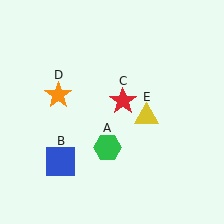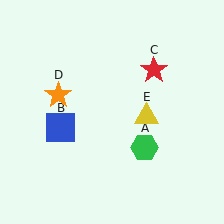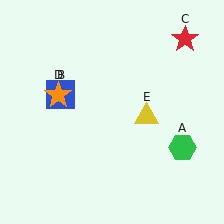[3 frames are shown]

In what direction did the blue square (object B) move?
The blue square (object B) moved up.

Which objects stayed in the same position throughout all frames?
Orange star (object D) and yellow triangle (object E) remained stationary.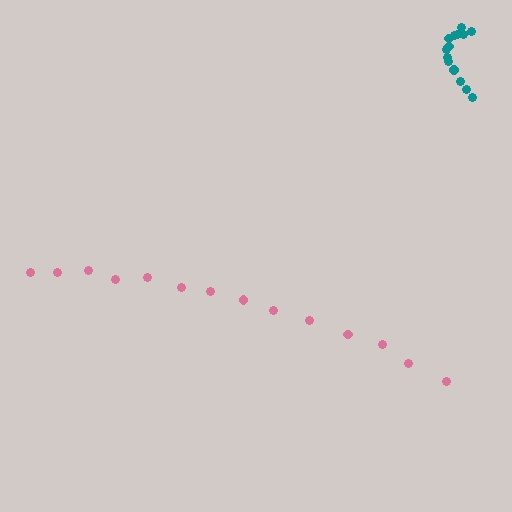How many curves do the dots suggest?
There are 2 distinct paths.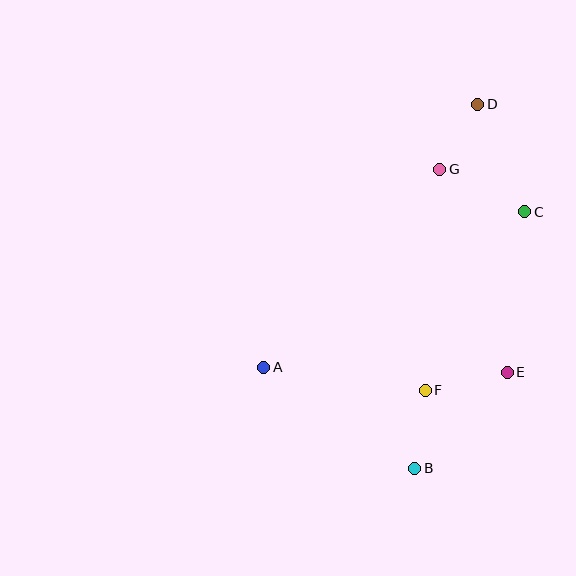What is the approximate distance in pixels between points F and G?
The distance between F and G is approximately 222 pixels.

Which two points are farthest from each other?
Points B and D are farthest from each other.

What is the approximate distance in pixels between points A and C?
The distance between A and C is approximately 304 pixels.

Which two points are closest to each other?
Points D and G are closest to each other.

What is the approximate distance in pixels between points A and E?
The distance between A and E is approximately 243 pixels.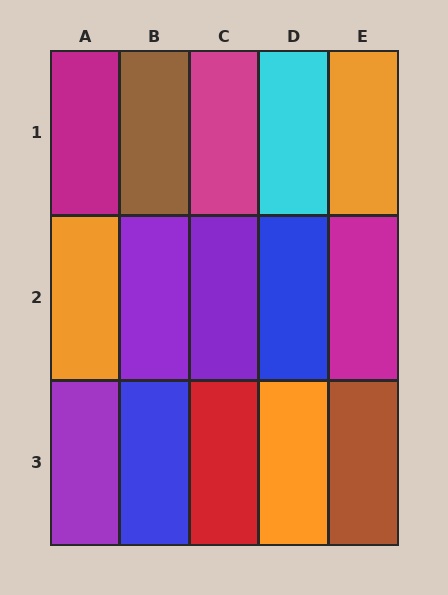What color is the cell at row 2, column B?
Purple.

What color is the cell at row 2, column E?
Magenta.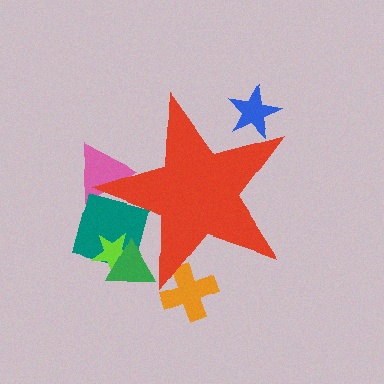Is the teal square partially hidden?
Yes, the teal square is partially hidden behind the red star.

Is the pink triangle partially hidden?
Yes, the pink triangle is partially hidden behind the red star.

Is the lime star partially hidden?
Yes, the lime star is partially hidden behind the red star.